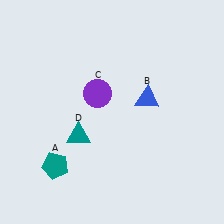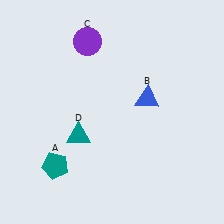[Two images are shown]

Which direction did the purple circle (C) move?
The purple circle (C) moved up.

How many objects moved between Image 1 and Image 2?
1 object moved between the two images.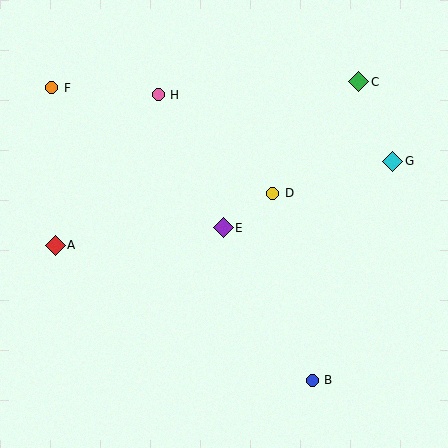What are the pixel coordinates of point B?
Point B is at (312, 380).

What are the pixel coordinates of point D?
Point D is at (273, 193).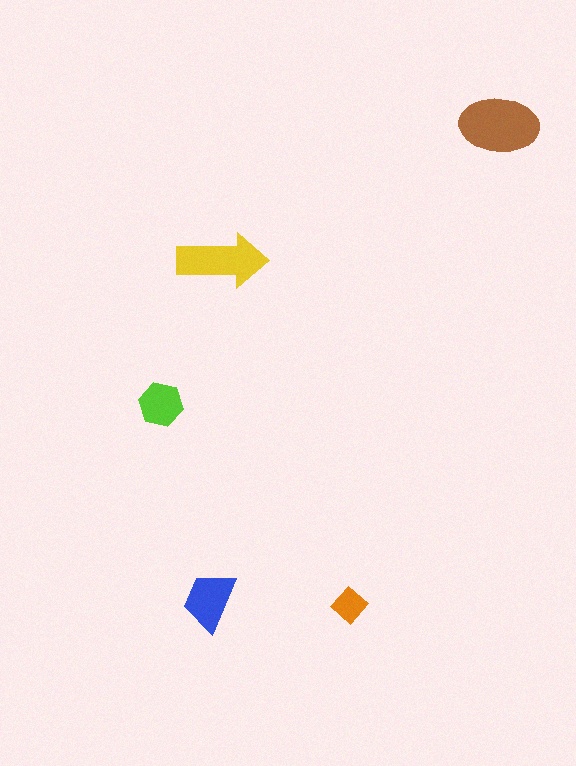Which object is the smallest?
The orange diamond.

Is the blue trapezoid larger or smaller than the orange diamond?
Larger.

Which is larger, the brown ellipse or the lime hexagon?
The brown ellipse.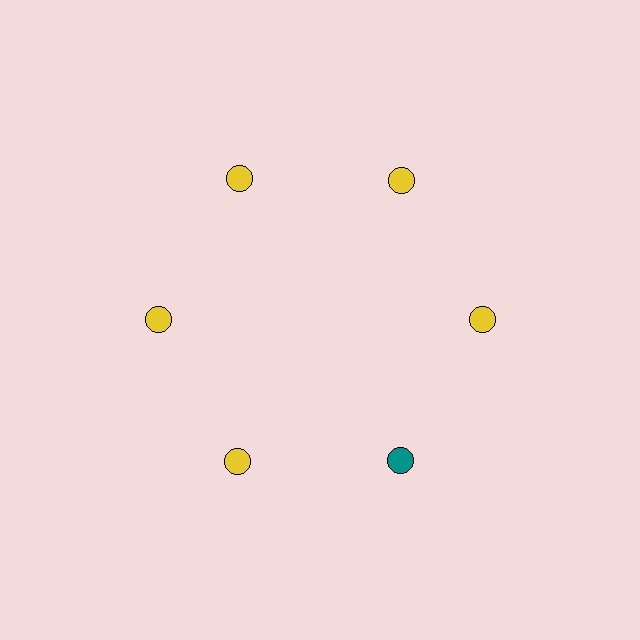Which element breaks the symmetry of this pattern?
The teal circle at roughly the 5 o'clock position breaks the symmetry. All other shapes are yellow circles.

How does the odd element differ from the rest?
It has a different color: teal instead of yellow.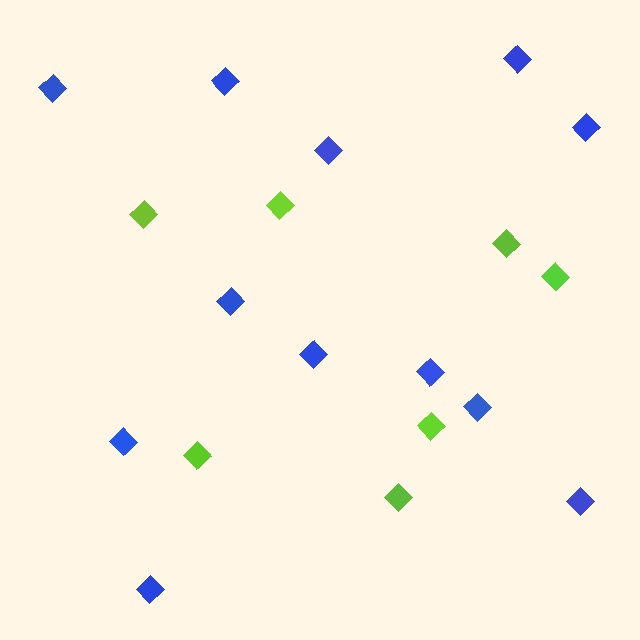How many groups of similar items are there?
There are 2 groups: one group of blue diamonds (12) and one group of lime diamonds (7).